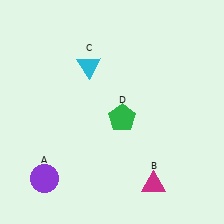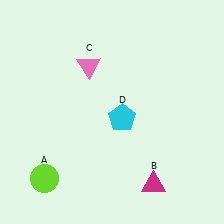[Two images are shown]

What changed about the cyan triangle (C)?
In Image 1, C is cyan. In Image 2, it changed to pink.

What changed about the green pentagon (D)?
In Image 1, D is green. In Image 2, it changed to cyan.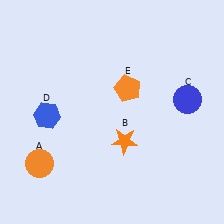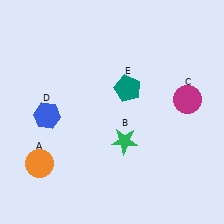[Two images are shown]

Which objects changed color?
B changed from orange to green. C changed from blue to magenta. E changed from orange to teal.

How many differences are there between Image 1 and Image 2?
There are 3 differences between the two images.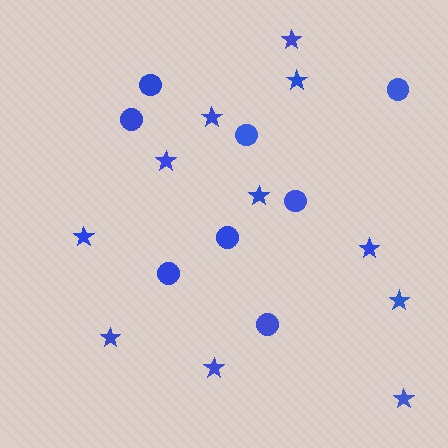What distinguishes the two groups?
There are 2 groups: one group of stars (11) and one group of circles (8).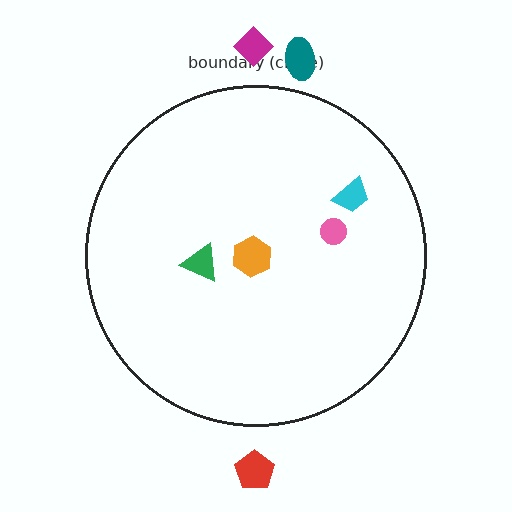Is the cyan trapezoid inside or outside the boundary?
Inside.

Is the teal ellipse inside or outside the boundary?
Outside.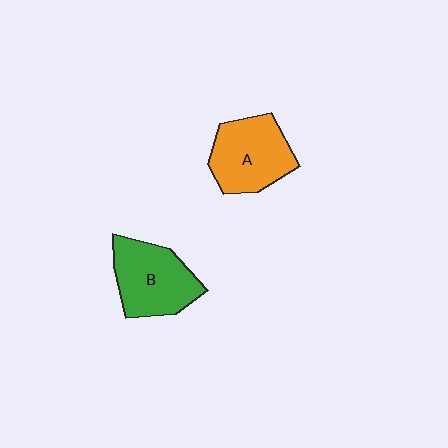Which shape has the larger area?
Shape B (green).